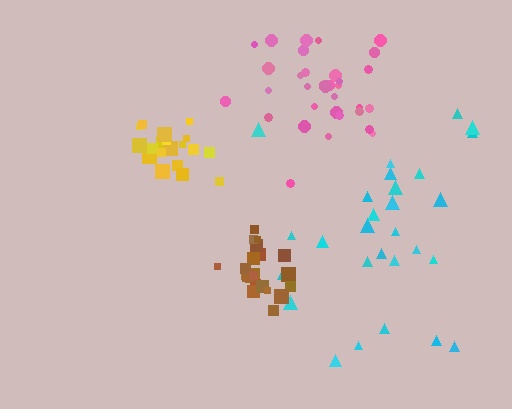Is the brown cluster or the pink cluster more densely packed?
Brown.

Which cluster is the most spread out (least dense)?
Cyan.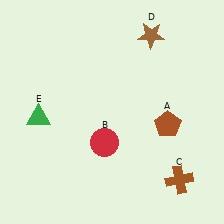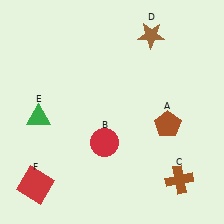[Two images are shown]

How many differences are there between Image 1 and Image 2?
There is 1 difference between the two images.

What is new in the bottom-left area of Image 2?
A red square (F) was added in the bottom-left area of Image 2.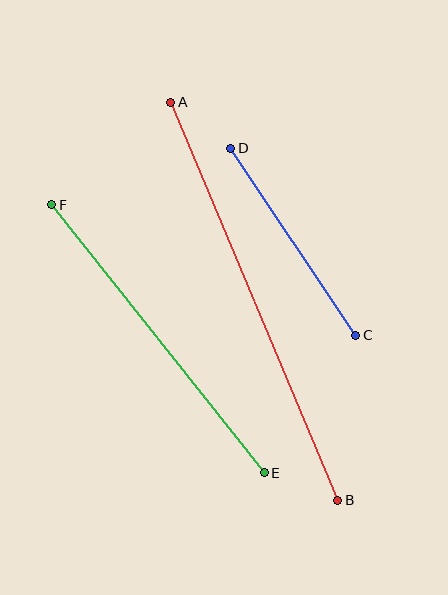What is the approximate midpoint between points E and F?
The midpoint is at approximately (158, 339) pixels.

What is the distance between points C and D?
The distance is approximately 225 pixels.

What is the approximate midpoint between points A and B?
The midpoint is at approximately (254, 301) pixels.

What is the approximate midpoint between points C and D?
The midpoint is at approximately (293, 242) pixels.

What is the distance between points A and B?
The distance is approximately 431 pixels.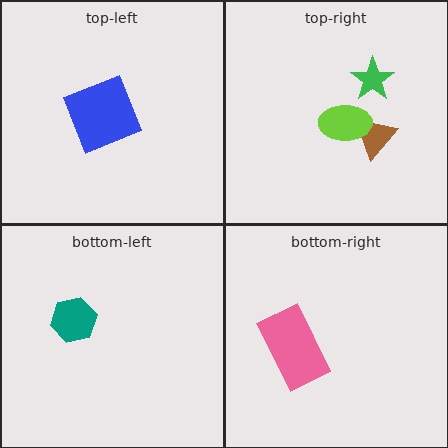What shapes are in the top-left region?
The blue square.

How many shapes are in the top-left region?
1.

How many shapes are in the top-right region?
3.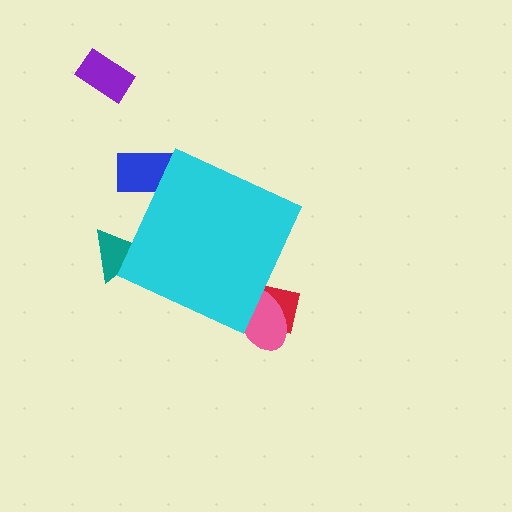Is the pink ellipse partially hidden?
Yes, the pink ellipse is partially hidden behind the cyan diamond.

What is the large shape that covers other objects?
A cyan diamond.